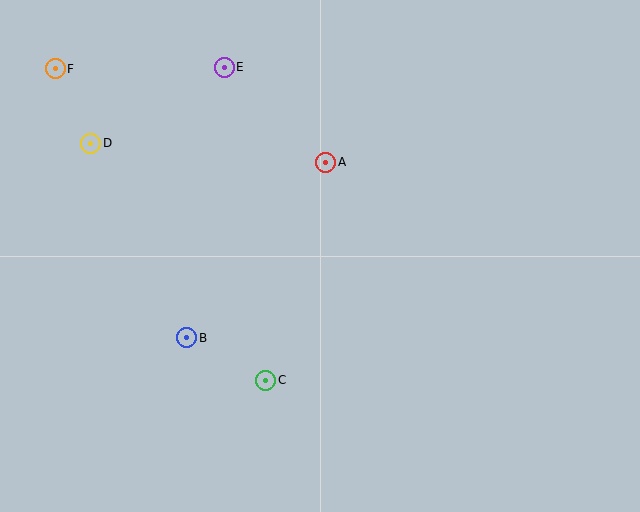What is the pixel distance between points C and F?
The distance between C and F is 376 pixels.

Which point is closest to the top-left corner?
Point F is closest to the top-left corner.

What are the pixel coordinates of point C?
Point C is at (266, 380).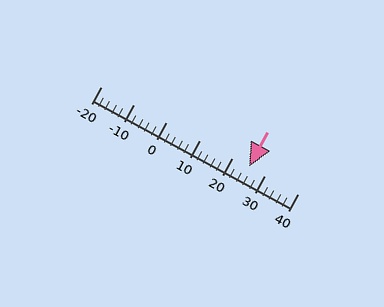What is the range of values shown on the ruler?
The ruler shows values from -20 to 40.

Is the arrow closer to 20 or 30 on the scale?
The arrow is closer to 30.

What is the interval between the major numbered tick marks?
The major tick marks are spaced 10 units apart.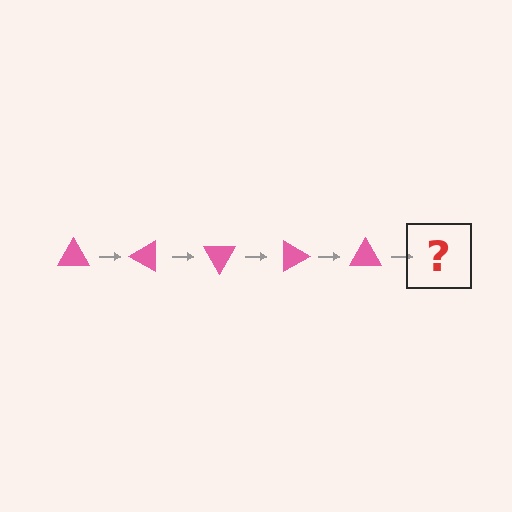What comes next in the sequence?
The next element should be a pink triangle rotated 150 degrees.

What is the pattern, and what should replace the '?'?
The pattern is that the triangle rotates 30 degrees each step. The '?' should be a pink triangle rotated 150 degrees.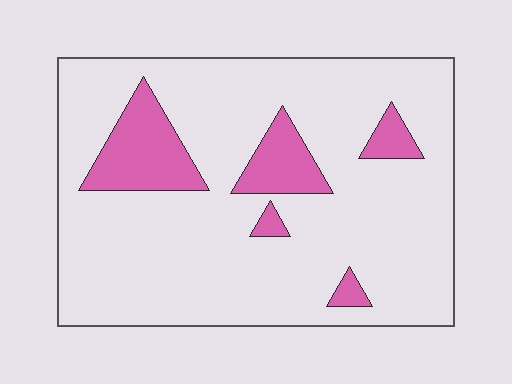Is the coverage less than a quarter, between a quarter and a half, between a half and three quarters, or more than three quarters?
Less than a quarter.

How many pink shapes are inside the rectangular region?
5.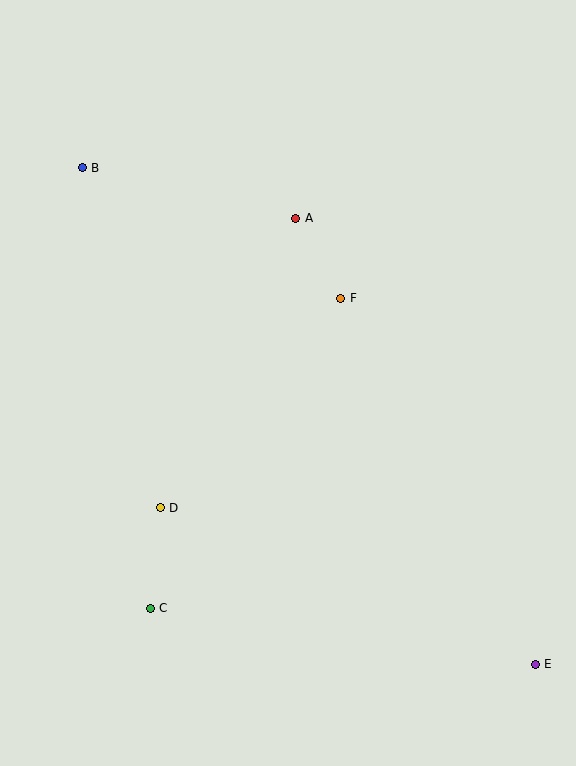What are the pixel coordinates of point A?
Point A is at (296, 218).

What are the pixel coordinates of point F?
Point F is at (341, 298).